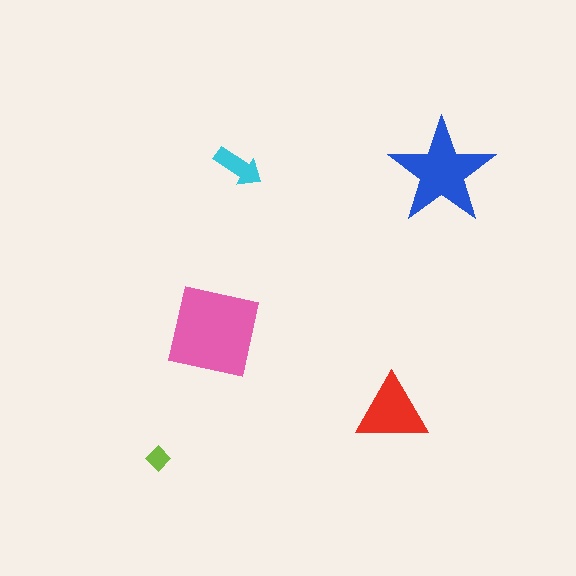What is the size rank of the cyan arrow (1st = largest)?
4th.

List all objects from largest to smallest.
The pink square, the blue star, the red triangle, the cyan arrow, the lime diamond.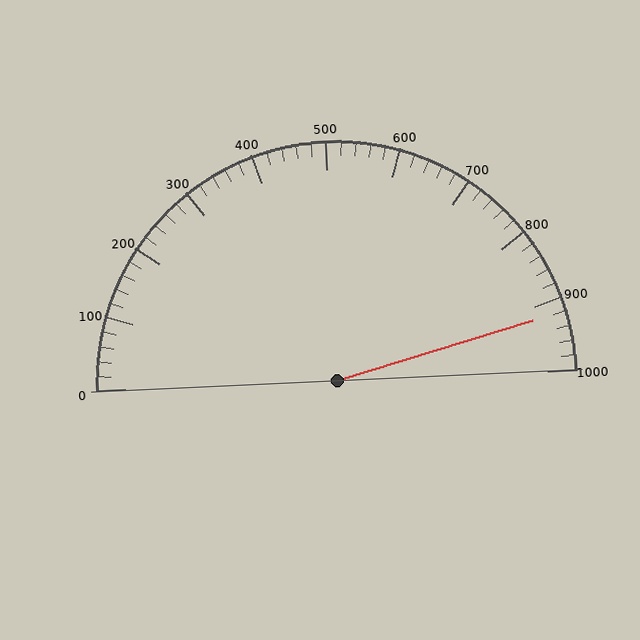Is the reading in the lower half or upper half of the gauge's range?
The reading is in the upper half of the range (0 to 1000).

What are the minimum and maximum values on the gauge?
The gauge ranges from 0 to 1000.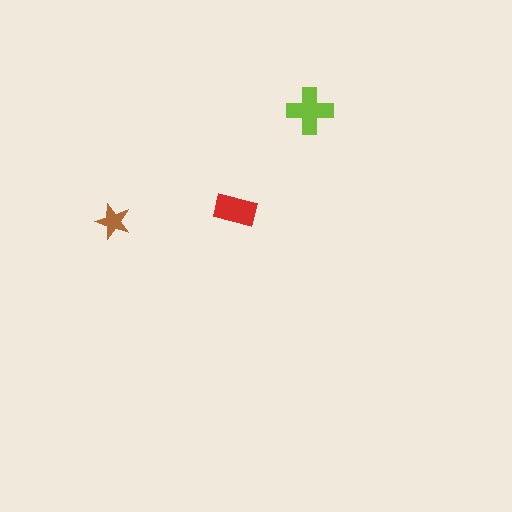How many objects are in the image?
There are 3 objects in the image.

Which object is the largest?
The lime cross.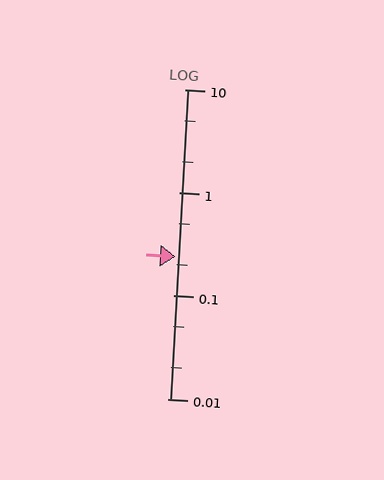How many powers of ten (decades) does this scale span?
The scale spans 3 decades, from 0.01 to 10.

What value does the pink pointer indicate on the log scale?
The pointer indicates approximately 0.24.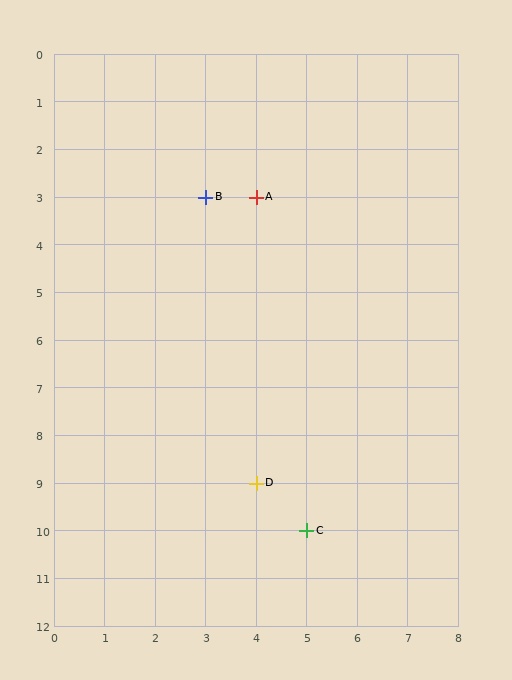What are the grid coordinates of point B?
Point B is at grid coordinates (3, 3).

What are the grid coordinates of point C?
Point C is at grid coordinates (5, 10).